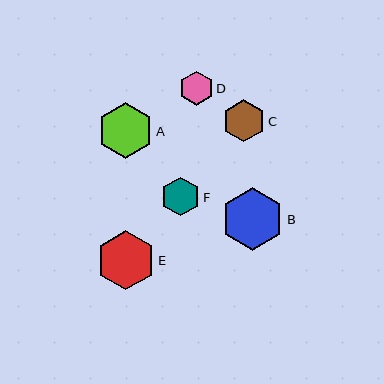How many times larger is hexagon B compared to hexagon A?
Hexagon B is approximately 1.1 times the size of hexagon A.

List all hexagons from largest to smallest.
From largest to smallest: B, E, A, C, F, D.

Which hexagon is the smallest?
Hexagon D is the smallest with a size of approximately 34 pixels.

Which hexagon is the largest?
Hexagon B is the largest with a size of approximately 63 pixels.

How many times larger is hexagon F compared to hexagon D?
Hexagon F is approximately 1.1 times the size of hexagon D.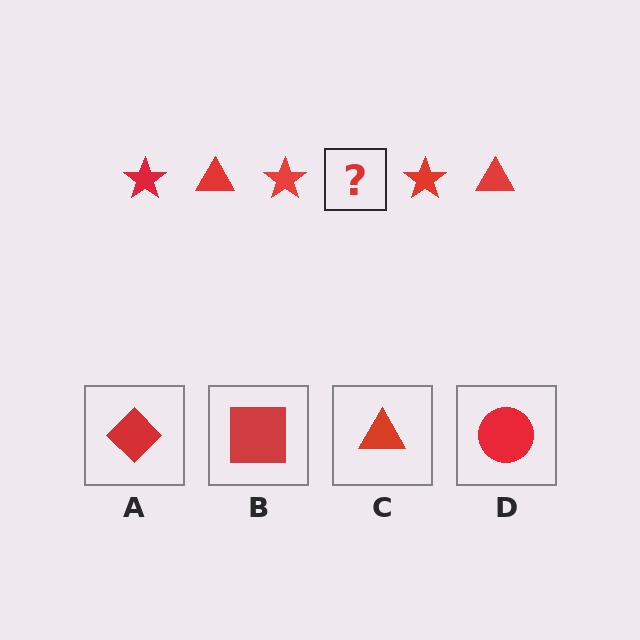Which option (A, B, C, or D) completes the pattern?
C.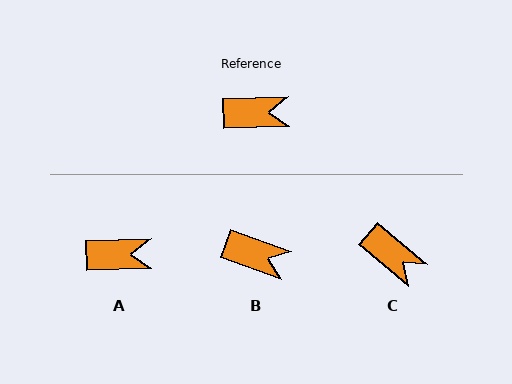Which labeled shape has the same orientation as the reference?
A.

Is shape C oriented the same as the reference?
No, it is off by about 42 degrees.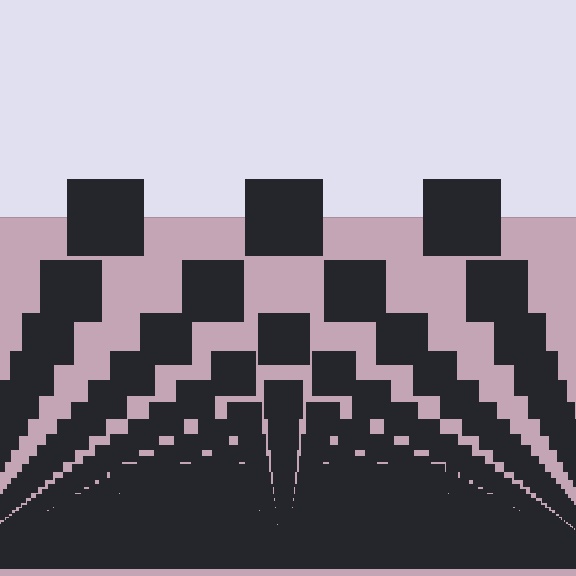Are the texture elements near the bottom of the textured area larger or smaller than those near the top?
Smaller. The gradient is inverted — elements near the bottom are smaller and denser.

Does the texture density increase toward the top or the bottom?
Density increases toward the bottom.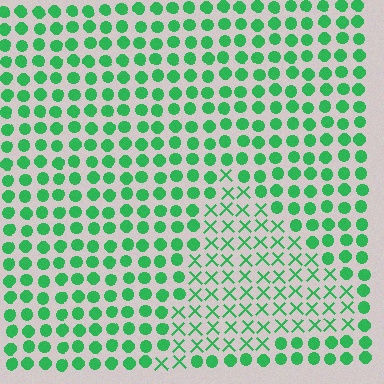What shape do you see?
I see a triangle.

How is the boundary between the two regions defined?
The boundary is defined by a change in element shape: X marks inside vs. circles outside. All elements share the same color and spacing.